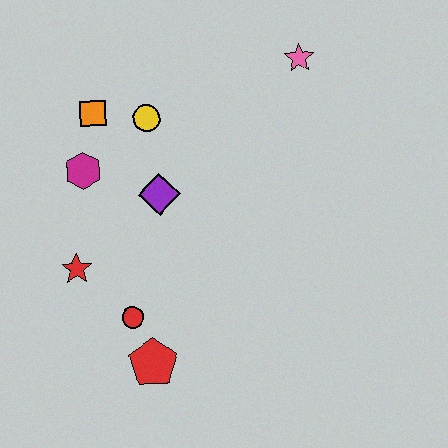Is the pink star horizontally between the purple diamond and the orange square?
No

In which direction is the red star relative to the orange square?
The red star is below the orange square.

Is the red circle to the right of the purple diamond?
No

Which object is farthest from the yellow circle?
The red pentagon is farthest from the yellow circle.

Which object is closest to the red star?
The red circle is closest to the red star.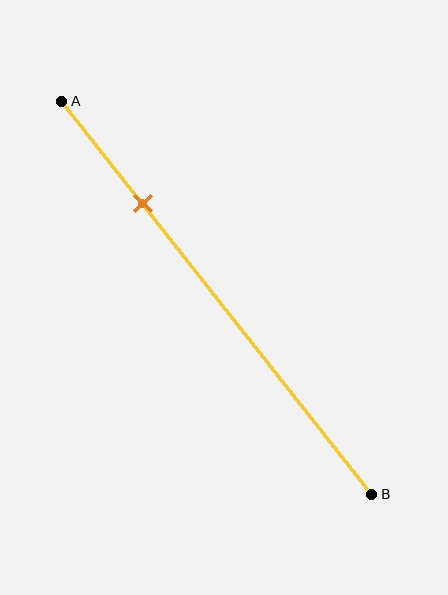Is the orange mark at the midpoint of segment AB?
No, the mark is at about 25% from A, not at the 50% midpoint.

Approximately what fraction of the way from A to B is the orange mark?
The orange mark is approximately 25% of the way from A to B.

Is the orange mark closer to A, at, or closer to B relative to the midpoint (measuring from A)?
The orange mark is closer to point A than the midpoint of segment AB.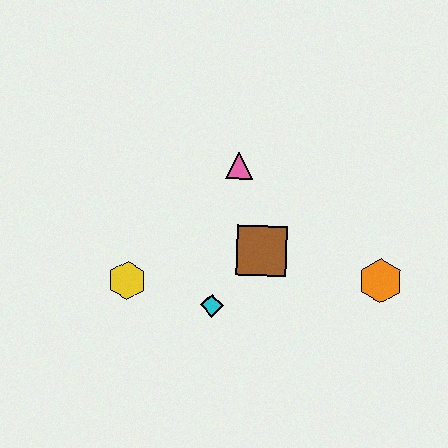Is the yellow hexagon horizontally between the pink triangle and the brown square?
No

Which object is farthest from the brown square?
The yellow hexagon is farthest from the brown square.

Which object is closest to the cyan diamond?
The brown square is closest to the cyan diamond.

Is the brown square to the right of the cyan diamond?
Yes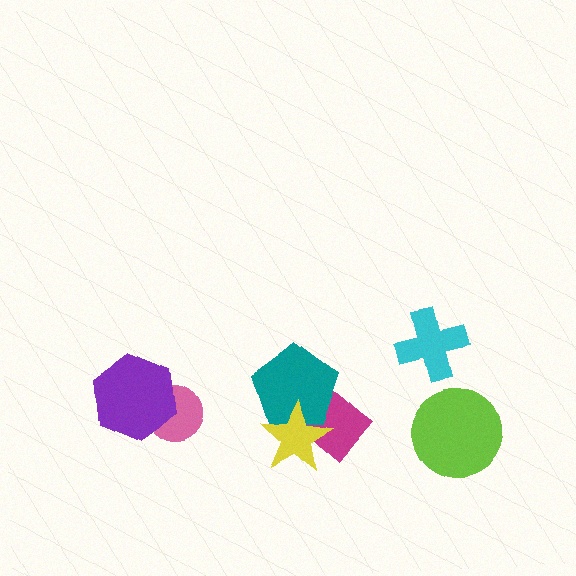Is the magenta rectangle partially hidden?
Yes, it is partially covered by another shape.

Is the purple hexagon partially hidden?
No, no other shape covers it.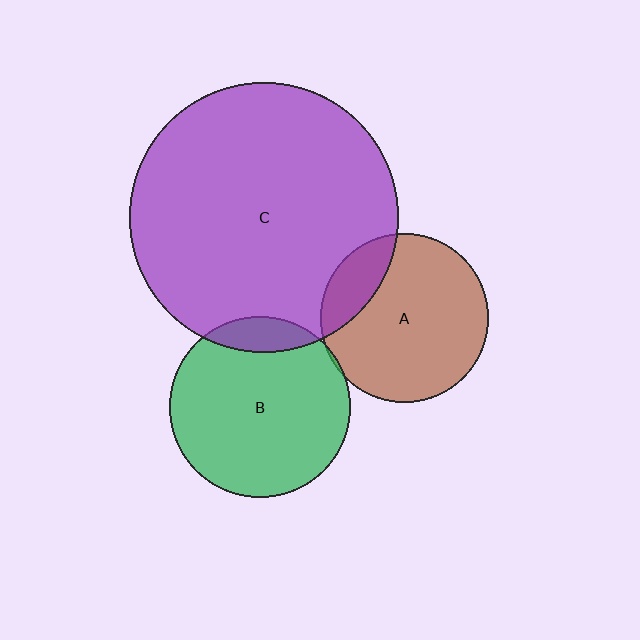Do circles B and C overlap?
Yes.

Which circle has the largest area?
Circle C (purple).